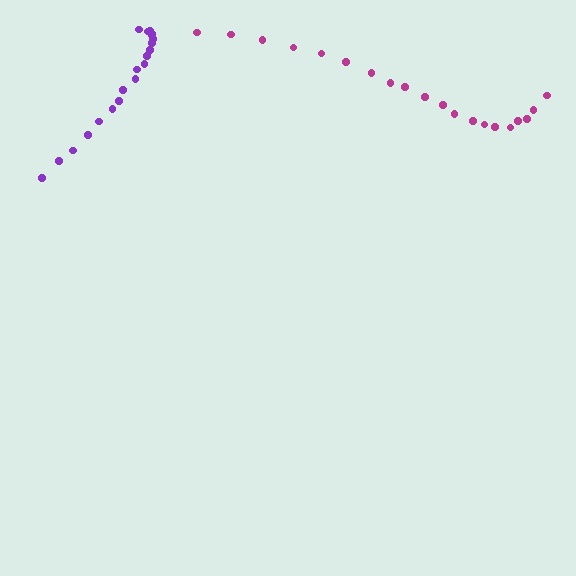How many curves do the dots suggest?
There are 2 distinct paths.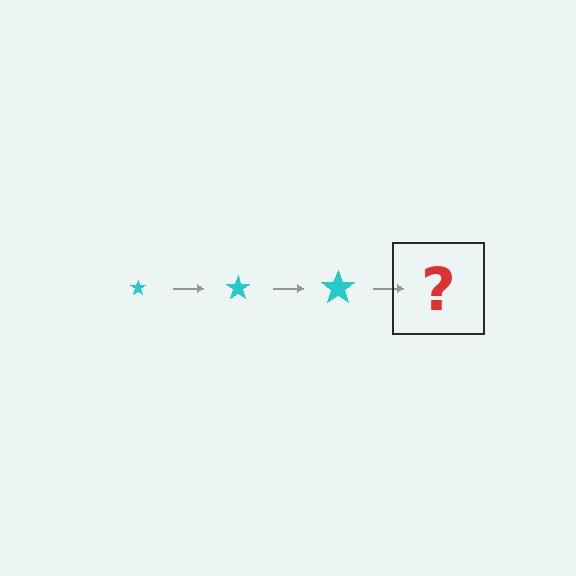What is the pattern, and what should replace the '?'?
The pattern is that the star gets progressively larger each step. The '?' should be a cyan star, larger than the previous one.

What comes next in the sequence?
The next element should be a cyan star, larger than the previous one.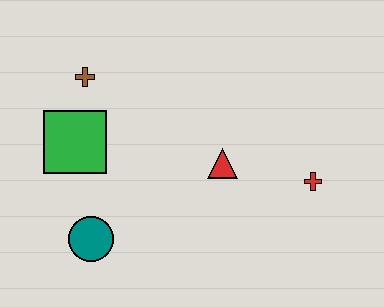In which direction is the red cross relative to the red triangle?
The red cross is to the right of the red triangle.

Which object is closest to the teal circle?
The green square is closest to the teal circle.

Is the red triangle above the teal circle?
Yes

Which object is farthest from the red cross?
The brown cross is farthest from the red cross.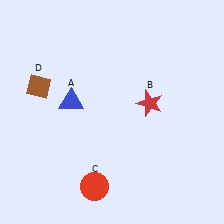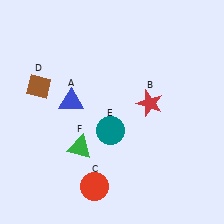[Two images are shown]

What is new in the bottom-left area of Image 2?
A teal circle (E) was added in the bottom-left area of Image 2.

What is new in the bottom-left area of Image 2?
A green triangle (F) was added in the bottom-left area of Image 2.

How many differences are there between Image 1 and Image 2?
There are 2 differences between the two images.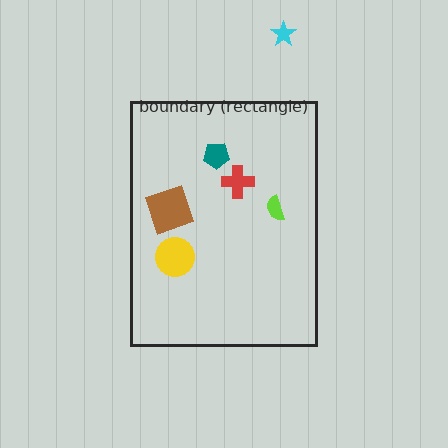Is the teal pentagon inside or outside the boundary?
Inside.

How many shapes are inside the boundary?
5 inside, 1 outside.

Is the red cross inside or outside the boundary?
Inside.